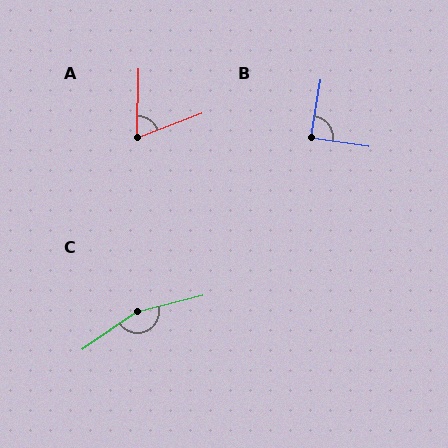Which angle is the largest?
C, at approximately 160 degrees.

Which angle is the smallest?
A, at approximately 68 degrees.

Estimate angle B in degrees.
Approximately 90 degrees.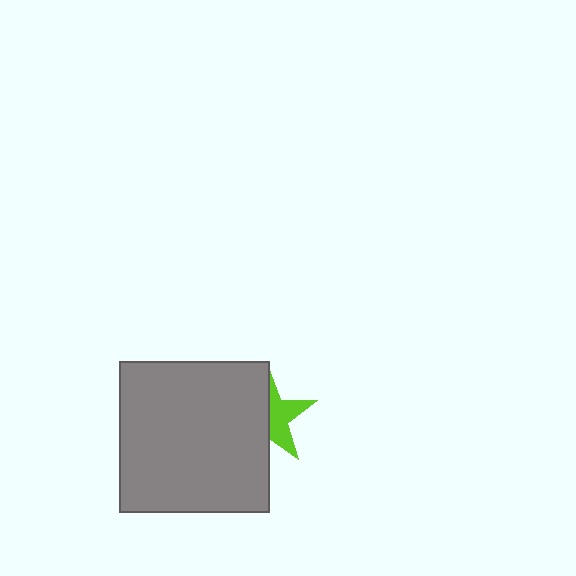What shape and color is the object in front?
The object in front is a gray square.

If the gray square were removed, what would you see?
You would see the complete lime star.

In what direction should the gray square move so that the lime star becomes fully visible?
The gray square should move left. That is the shortest direction to clear the overlap and leave the lime star fully visible.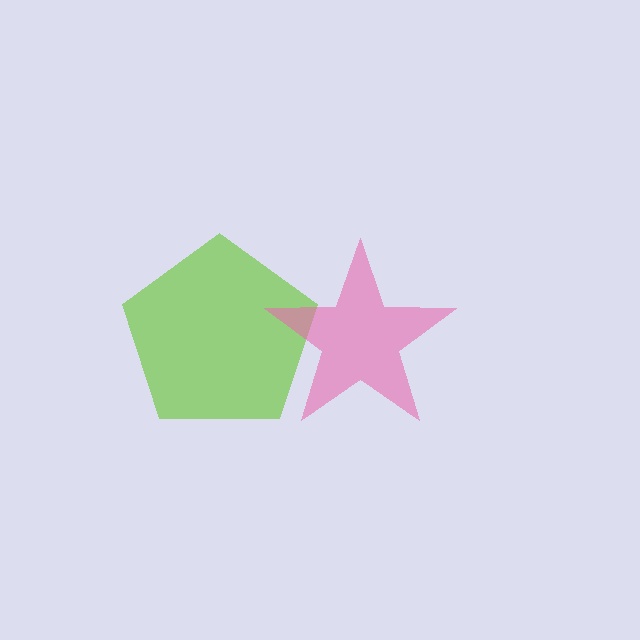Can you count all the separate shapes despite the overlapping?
Yes, there are 2 separate shapes.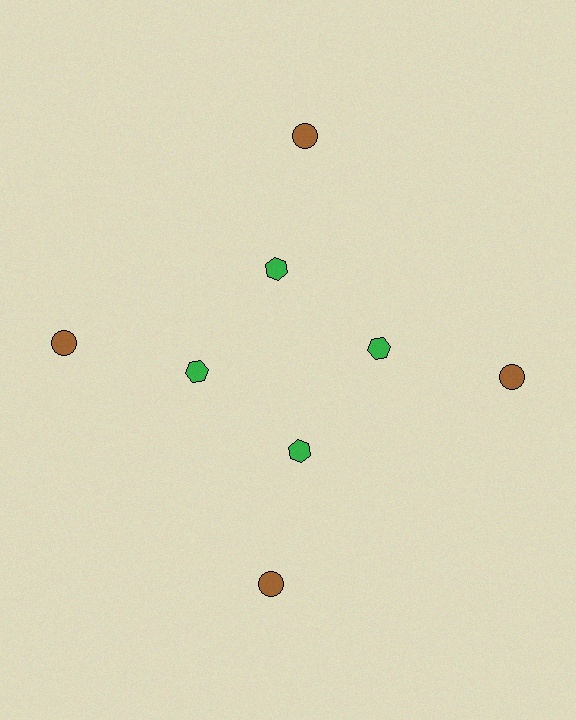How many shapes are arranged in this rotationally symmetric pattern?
There are 8 shapes, arranged in 4 groups of 2.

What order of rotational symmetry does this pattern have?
This pattern has 4-fold rotational symmetry.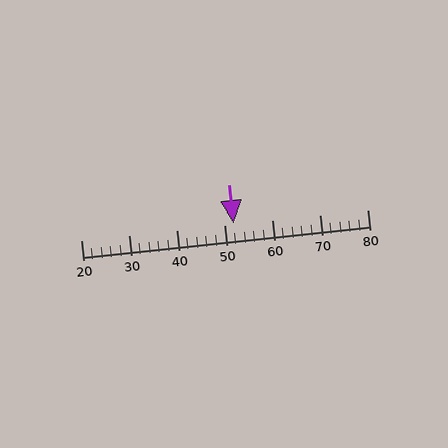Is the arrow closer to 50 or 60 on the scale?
The arrow is closer to 50.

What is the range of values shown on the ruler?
The ruler shows values from 20 to 80.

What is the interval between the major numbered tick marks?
The major tick marks are spaced 10 units apart.